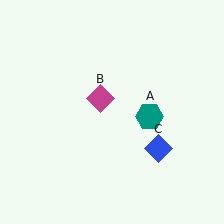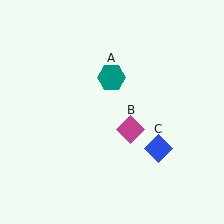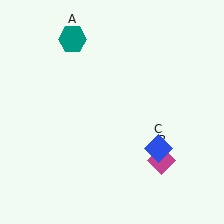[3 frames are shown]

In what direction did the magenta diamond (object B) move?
The magenta diamond (object B) moved down and to the right.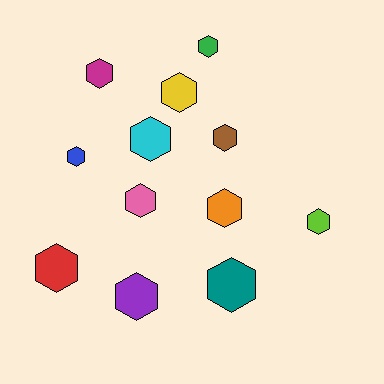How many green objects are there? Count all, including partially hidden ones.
There is 1 green object.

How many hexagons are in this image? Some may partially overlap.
There are 12 hexagons.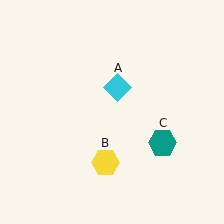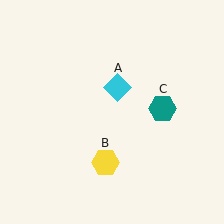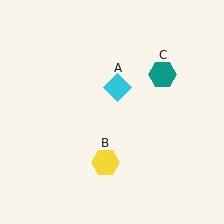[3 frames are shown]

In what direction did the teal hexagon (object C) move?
The teal hexagon (object C) moved up.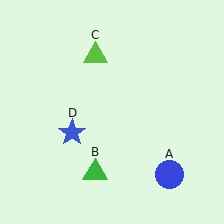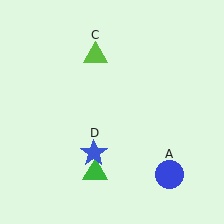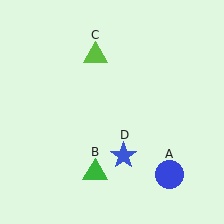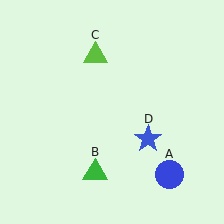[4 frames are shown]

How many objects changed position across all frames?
1 object changed position: blue star (object D).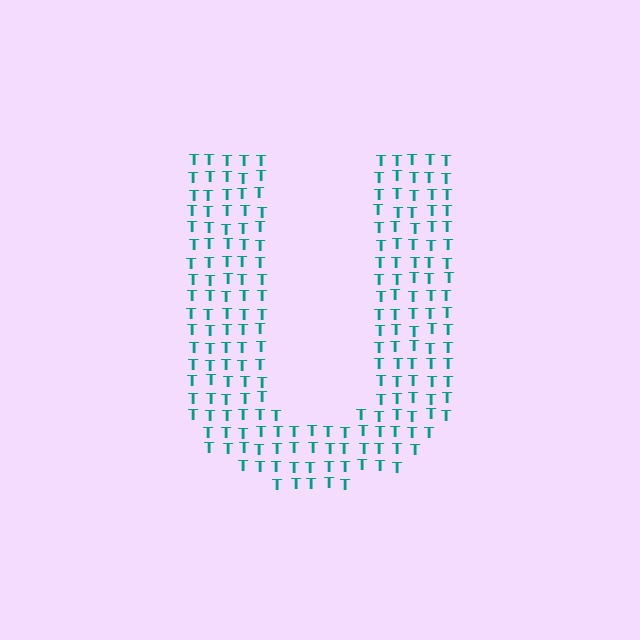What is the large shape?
The large shape is the letter U.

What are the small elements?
The small elements are letter T's.